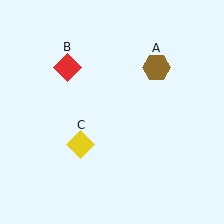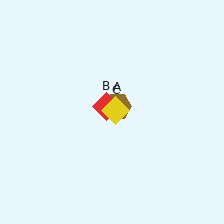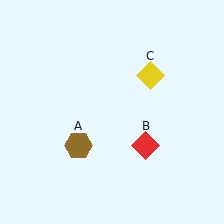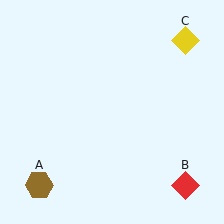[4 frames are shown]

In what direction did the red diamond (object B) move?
The red diamond (object B) moved down and to the right.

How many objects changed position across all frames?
3 objects changed position: brown hexagon (object A), red diamond (object B), yellow diamond (object C).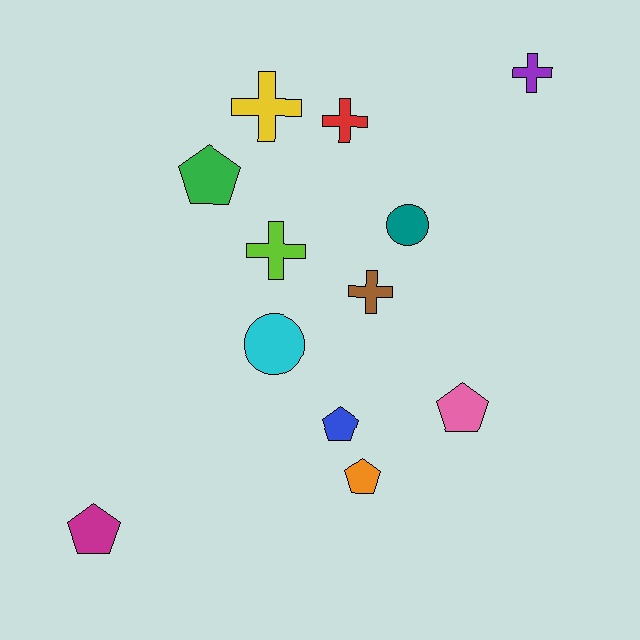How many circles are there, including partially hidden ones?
There are 2 circles.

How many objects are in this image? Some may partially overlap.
There are 12 objects.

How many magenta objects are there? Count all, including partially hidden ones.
There is 1 magenta object.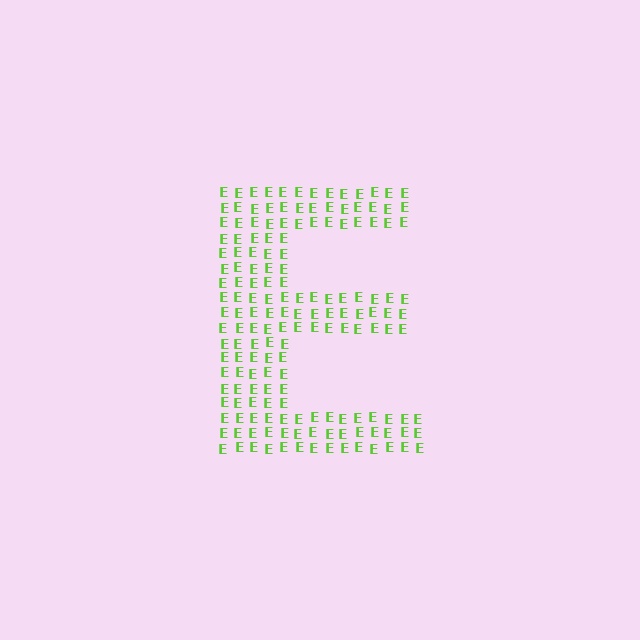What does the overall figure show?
The overall figure shows the letter E.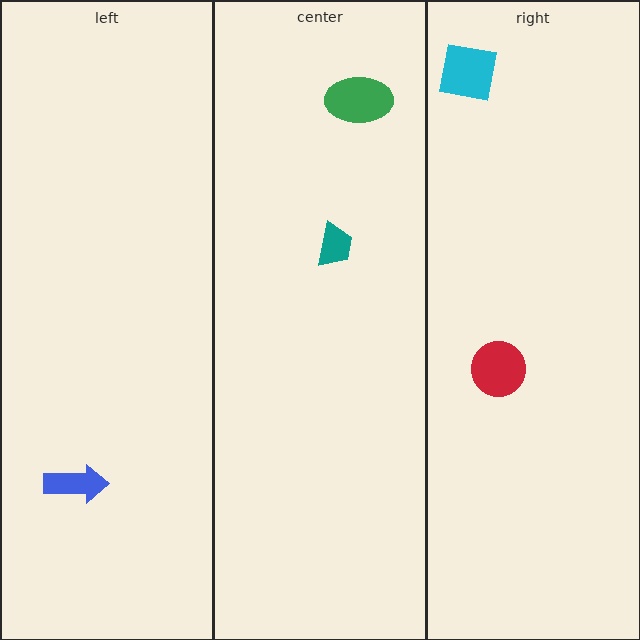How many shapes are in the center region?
2.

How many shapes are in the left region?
1.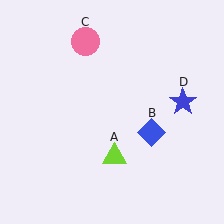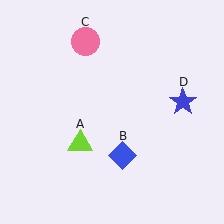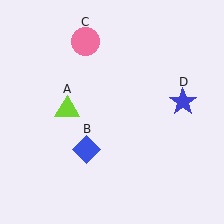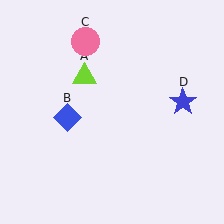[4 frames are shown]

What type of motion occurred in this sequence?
The lime triangle (object A), blue diamond (object B) rotated clockwise around the center of the scene.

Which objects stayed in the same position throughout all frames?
Pink circle (object C) and blue star (object D) remained stationary.